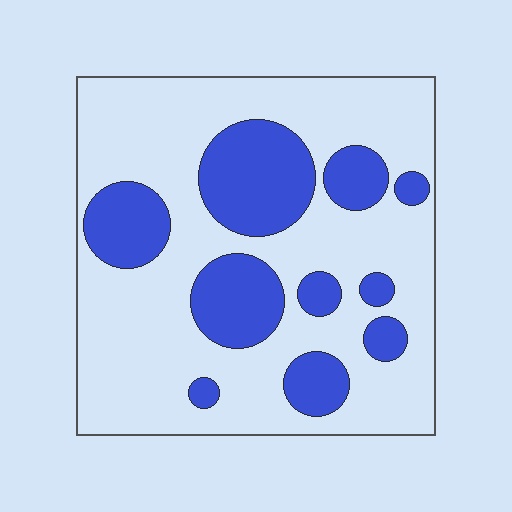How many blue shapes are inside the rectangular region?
10.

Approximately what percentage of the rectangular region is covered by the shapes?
Approximately 30%.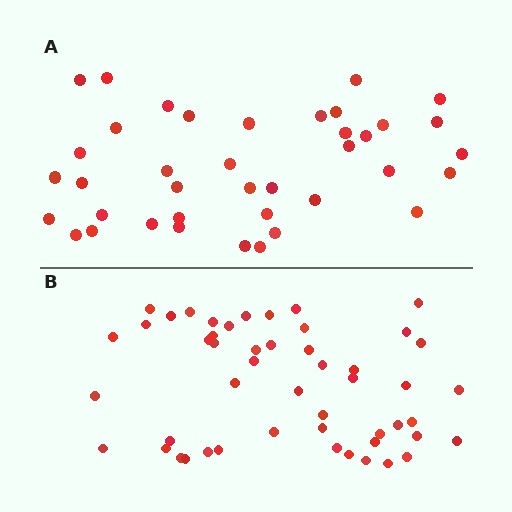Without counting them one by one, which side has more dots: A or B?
Region B (the bottom region) has more dots.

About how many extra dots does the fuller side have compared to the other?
Region B has roughly 12 or so more dots than region A.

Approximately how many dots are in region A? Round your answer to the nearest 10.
About 40 dots. (The exact count is 39, which rounds to 40.)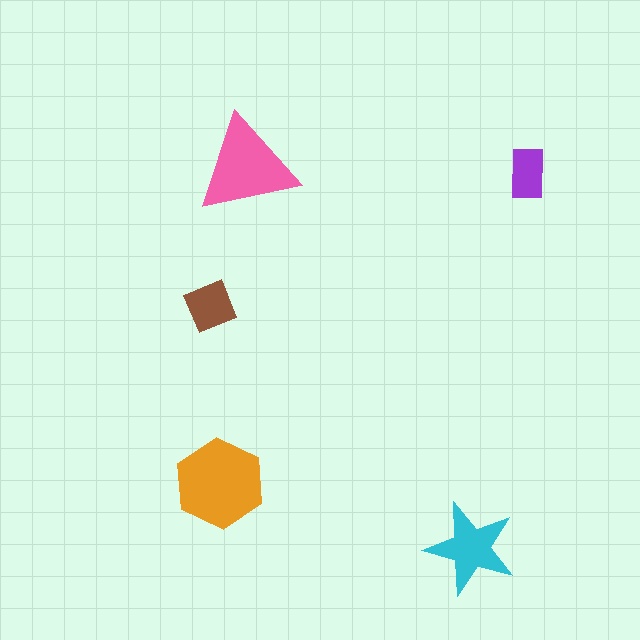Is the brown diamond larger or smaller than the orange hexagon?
Smaller.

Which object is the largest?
The orange hexagon.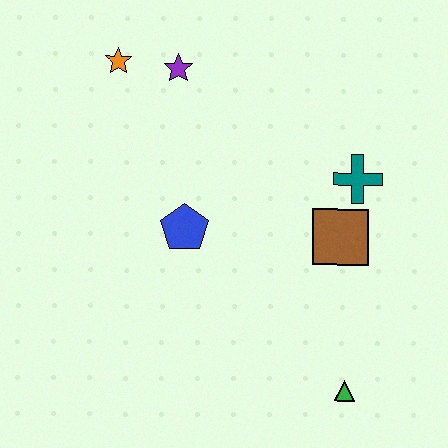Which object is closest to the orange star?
The purple star is closest to the orange star.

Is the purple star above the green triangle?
Yes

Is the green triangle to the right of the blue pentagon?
Yes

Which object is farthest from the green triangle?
The orange star is farthest from the green triangle.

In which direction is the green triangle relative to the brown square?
The green triangle is below the brown square.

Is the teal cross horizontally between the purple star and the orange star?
No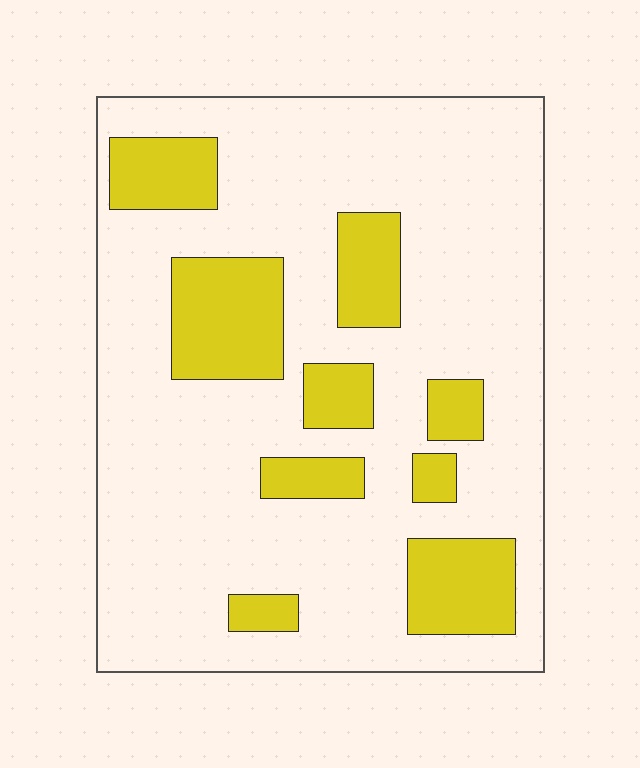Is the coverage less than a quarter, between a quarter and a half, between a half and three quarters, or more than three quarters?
Less than a quarter.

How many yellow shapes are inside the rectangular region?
9.